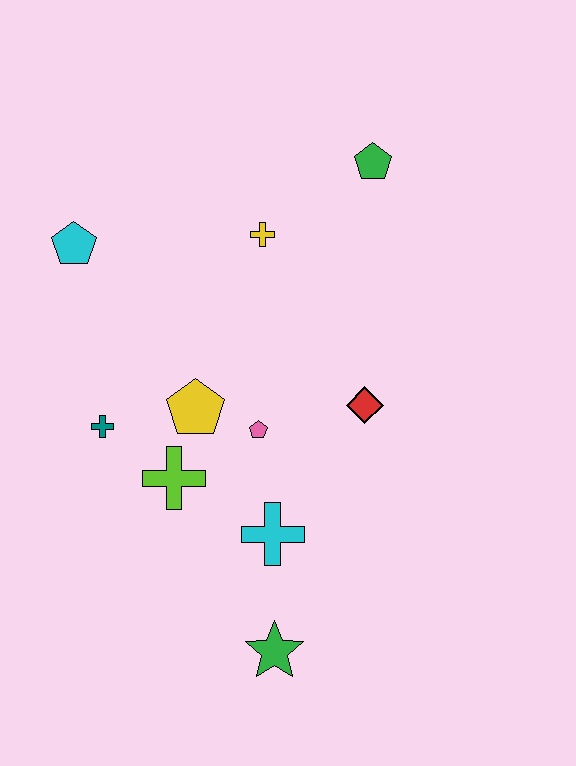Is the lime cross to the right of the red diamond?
No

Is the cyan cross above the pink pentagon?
No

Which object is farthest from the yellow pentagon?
The green pentagon is farthest from the yellow pentagon.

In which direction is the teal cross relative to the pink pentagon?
The teal cross is to the left of the pink pentagon.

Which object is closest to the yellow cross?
The green pentagon is closest to the yellow cross.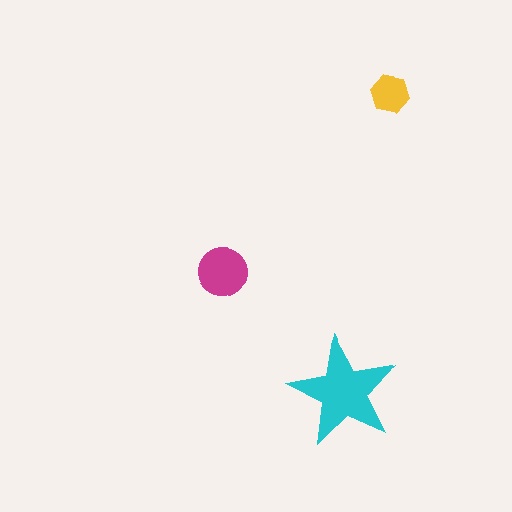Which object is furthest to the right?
The yellow hexagon is rightmost.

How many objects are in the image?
There are 3 objects in the image.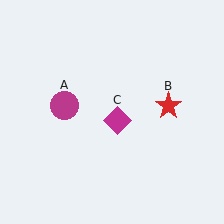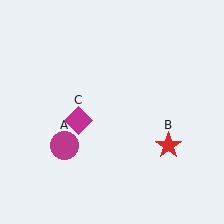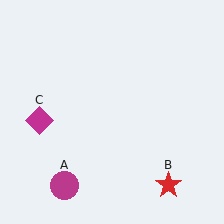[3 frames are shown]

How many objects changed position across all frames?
3 objects changed position: magenta circle (object A), red star (object B), magenta diamond (object C).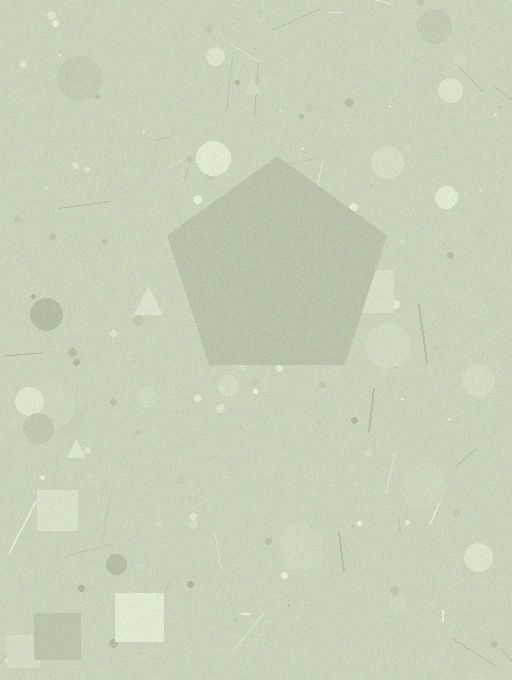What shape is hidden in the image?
A pentagon is hidden in the image.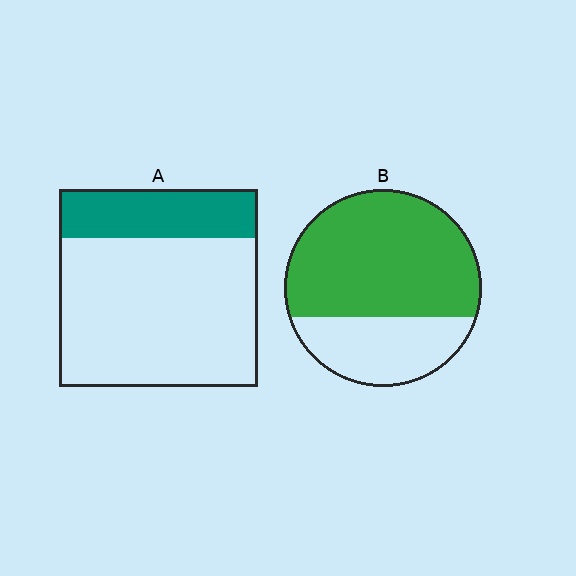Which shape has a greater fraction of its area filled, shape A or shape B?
Shape B.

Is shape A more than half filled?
No.